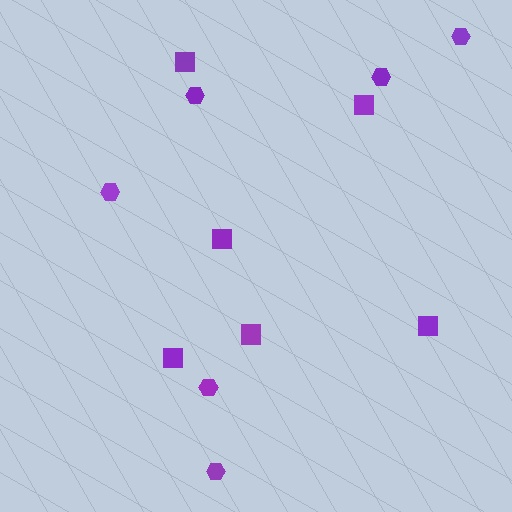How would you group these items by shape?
There are 2 groups: one group of squares (6) and one group of hexagons (6).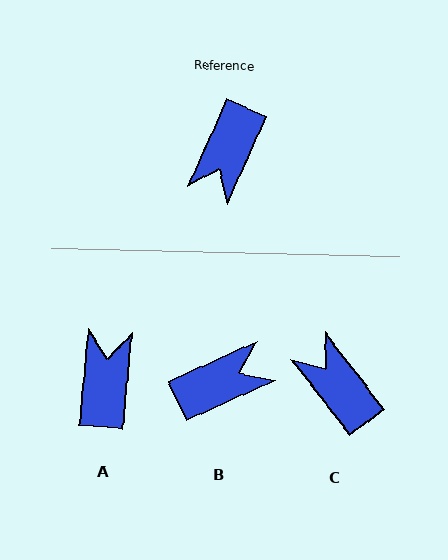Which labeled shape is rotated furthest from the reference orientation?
A, about 161 degrees away.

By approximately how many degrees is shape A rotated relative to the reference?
Approximately 161 degrees clockwise.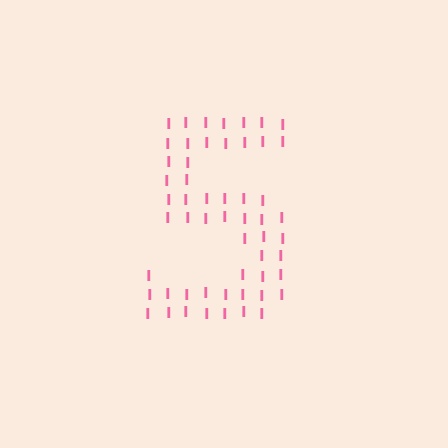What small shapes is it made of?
It is made of small letter I's.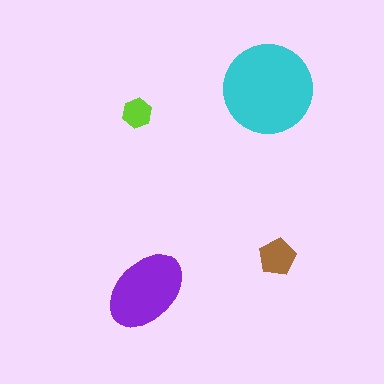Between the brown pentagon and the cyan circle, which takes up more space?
The cyan circle.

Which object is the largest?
The cyan circle.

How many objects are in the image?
There are 4 objects in the image.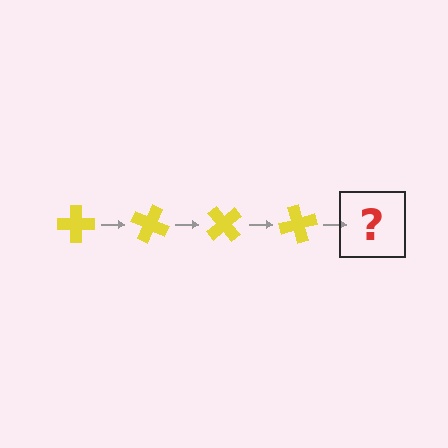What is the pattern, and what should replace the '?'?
The pattern is that the cross rotates 25 degrees each step. The '?' should be a yellow cross rotated 100 degrees.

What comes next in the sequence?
The next element should be a yellow cross rotated 100 degrees.